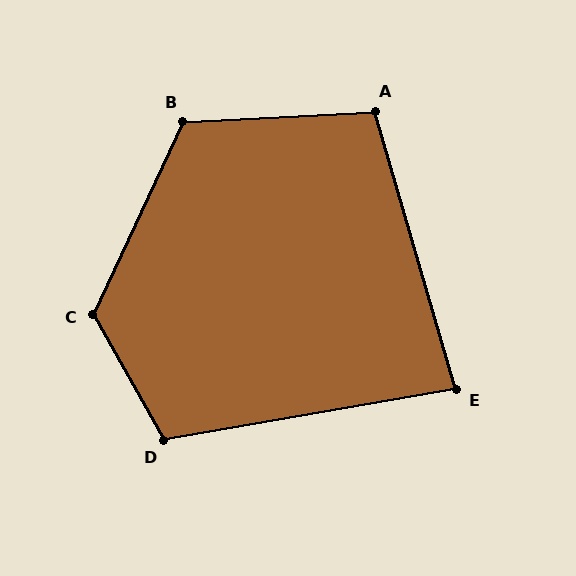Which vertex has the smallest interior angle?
E, at approximately 84 degrees.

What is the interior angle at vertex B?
Approximately 118 degrees (obtuse).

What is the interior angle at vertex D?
Approximately 109 degrees (obtuse).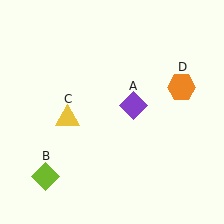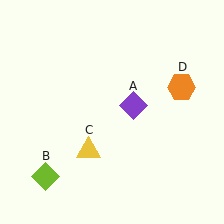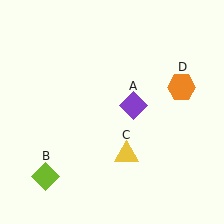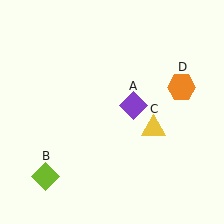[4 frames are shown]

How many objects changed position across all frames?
1 object changed position: yellow triangle (object C).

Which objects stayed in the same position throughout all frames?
Purple diamond (object A) and lime diamond (object B) and orange hexagon (object D) remained stationary.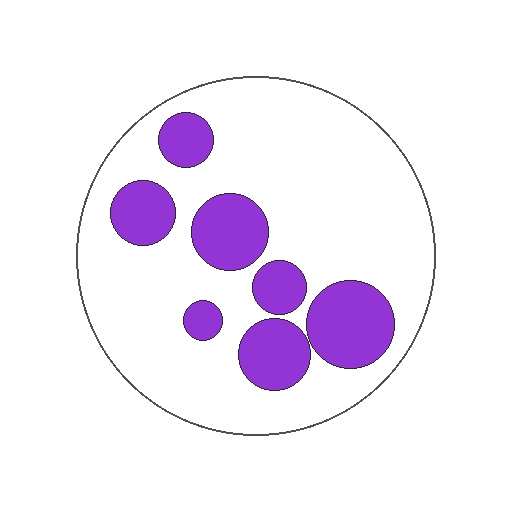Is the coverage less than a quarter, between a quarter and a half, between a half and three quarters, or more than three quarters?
Less than a quarter.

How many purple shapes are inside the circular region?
7.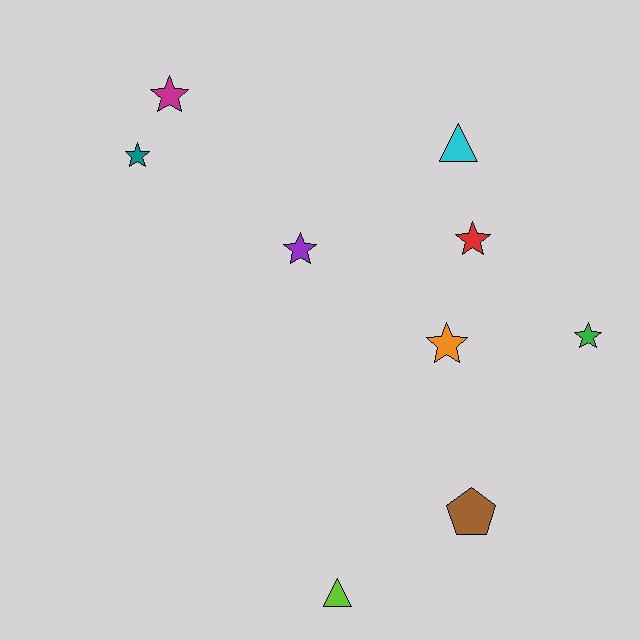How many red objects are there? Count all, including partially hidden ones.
There is 1 red object.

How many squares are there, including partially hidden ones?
There are no squares.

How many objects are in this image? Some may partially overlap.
There are 9 objects.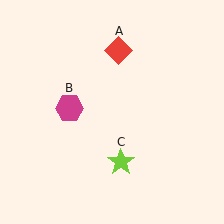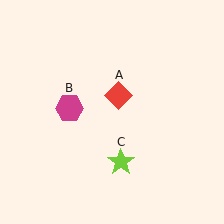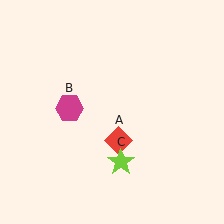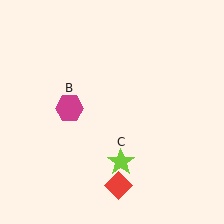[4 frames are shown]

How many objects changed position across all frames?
1 object changed position: red diamond (object A).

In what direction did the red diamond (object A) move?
The red diamond (object A) moved down.